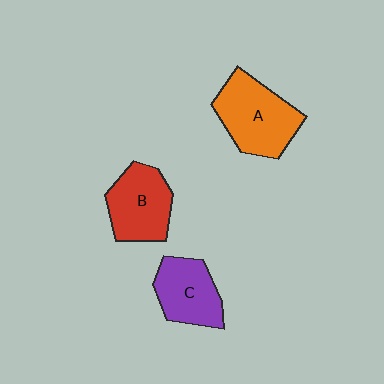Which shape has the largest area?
Shape A (orange).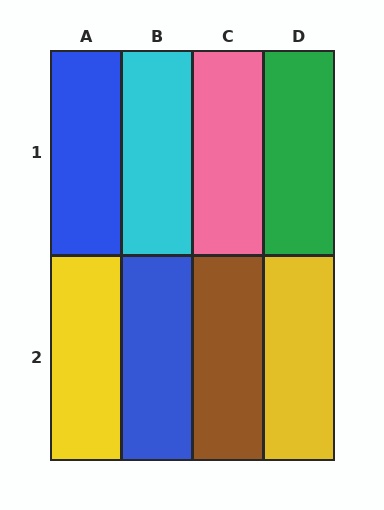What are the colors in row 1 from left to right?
Blue, cyan, pink, green.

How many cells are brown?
1 cell is brown.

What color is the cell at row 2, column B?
Blue.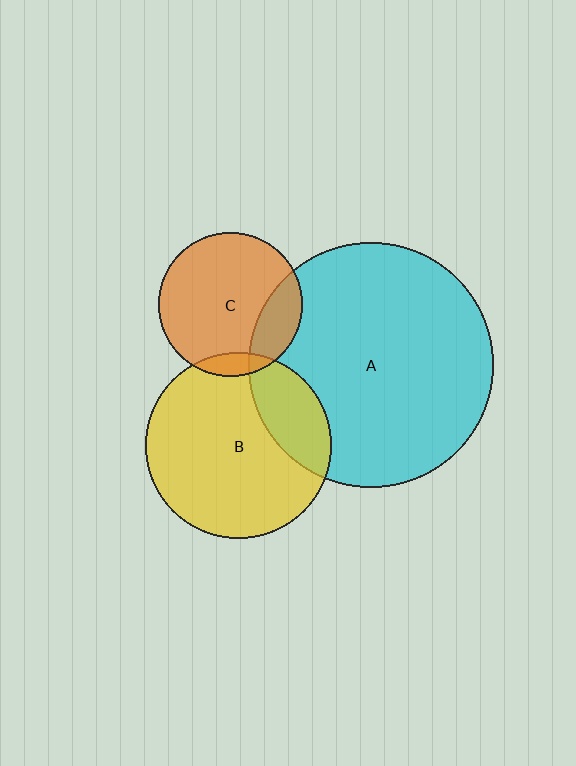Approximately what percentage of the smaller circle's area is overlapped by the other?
Approximately 20%.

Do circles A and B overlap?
Yes.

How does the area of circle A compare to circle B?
Approximately 1.7 times.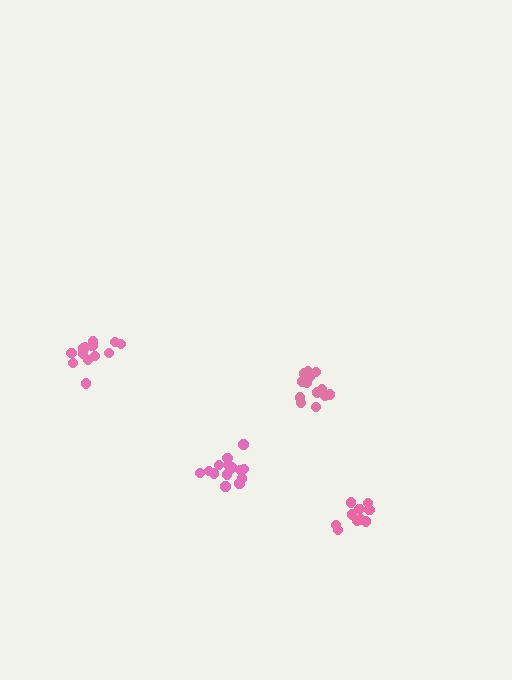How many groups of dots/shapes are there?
There are 4 groups.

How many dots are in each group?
Group 1: 14 dots, Group 2: 14 dots, Group 3: 10 dots, Group 4: 15 dots (53 total).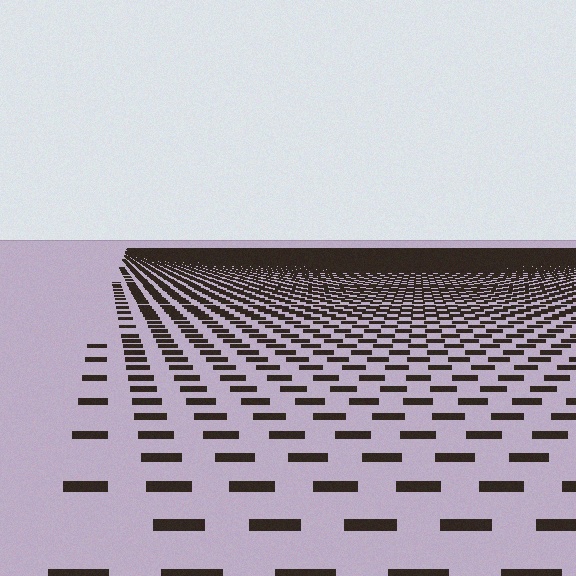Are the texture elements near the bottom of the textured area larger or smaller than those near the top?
Larger. Near the bottom, elements are closer to the viewer and appear at a bigger on-screen size.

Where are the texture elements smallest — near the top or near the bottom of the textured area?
Near the top.